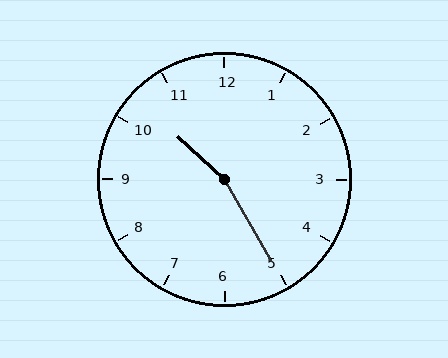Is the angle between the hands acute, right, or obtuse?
It is obtuse.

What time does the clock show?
10:25.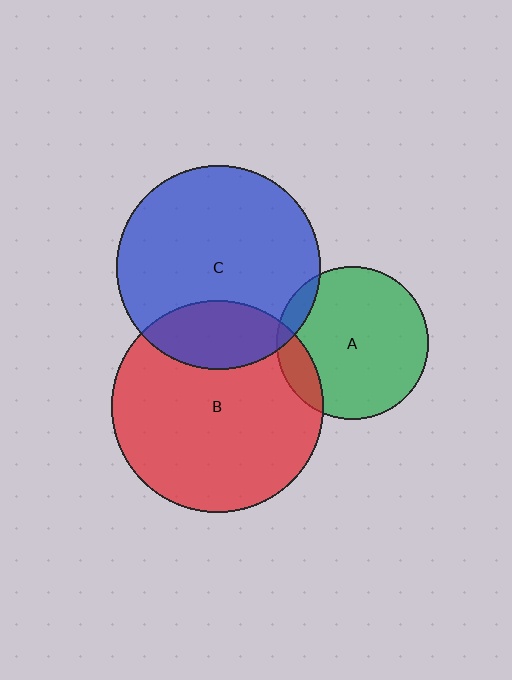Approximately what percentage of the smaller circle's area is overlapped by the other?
Approximately 20%.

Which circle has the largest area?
Circle B (red).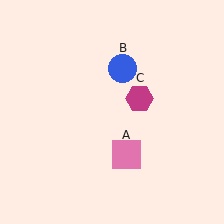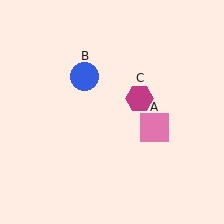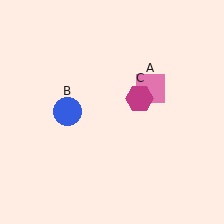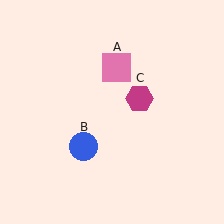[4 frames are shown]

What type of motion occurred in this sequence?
The pink square (object A), blue circle (object B) rotated counterclockwise around the center of the scene.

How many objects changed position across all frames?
2 objects changed position: pink square (object A), blue circle (object B).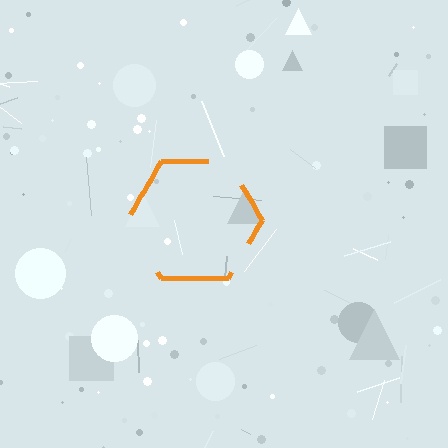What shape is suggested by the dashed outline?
The dashed outline suggests a hexagon.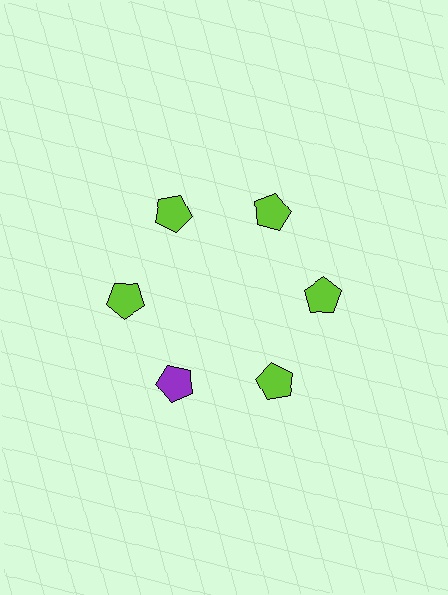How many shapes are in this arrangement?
There are 6 shapes arranged in a ring pattern.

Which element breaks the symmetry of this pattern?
The purple pentagon at roughly the 7 o'clock position breaks the symmetry. All other shapes are lime pentagons.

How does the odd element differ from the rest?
It has a different color: purple instead of lime.